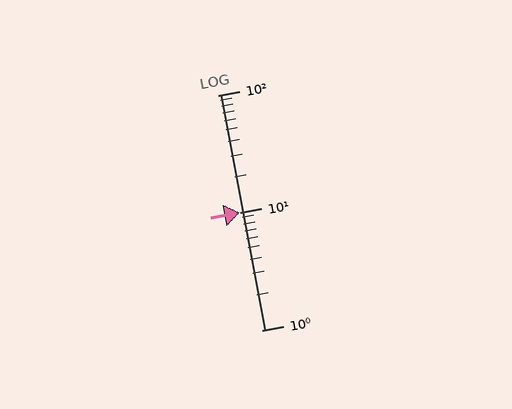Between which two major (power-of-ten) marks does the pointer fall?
The pointer is between 10 and 100.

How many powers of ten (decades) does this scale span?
The scale spans 2 decades, from 1 to 100.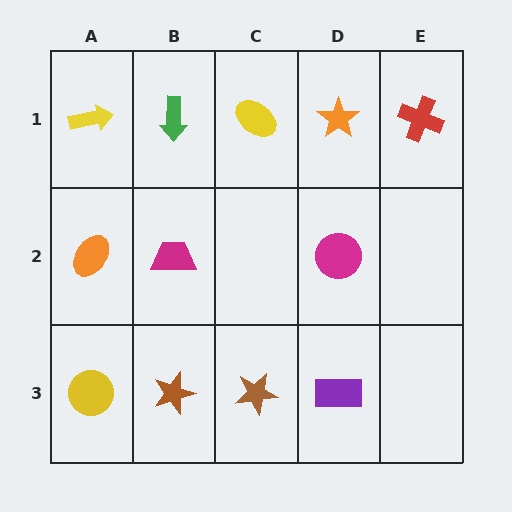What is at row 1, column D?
An orange star.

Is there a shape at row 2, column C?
No, that cell is empty.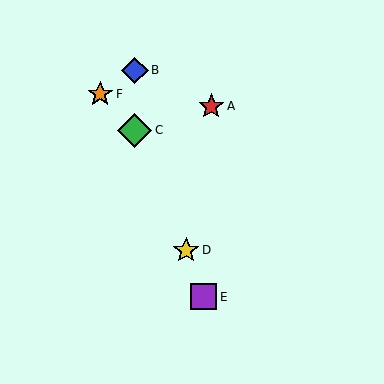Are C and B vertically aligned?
Yes, both are at x≈135.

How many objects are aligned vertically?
2 objects (B, C) are aligned vertically.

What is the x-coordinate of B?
Object B is at x≈135.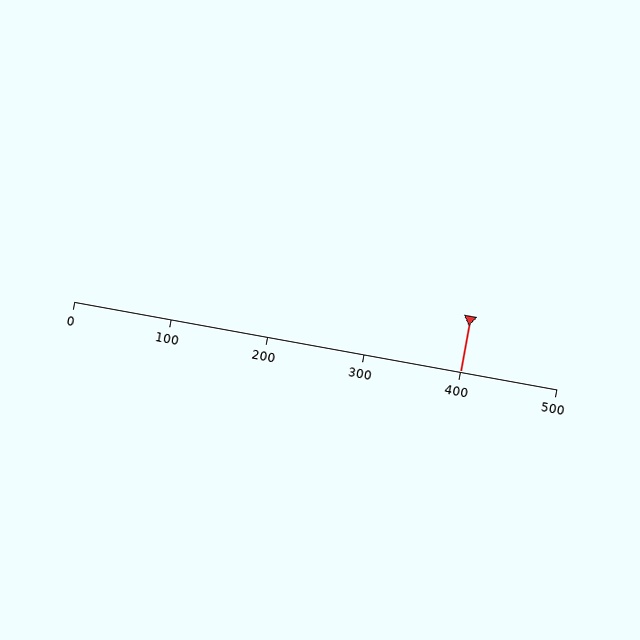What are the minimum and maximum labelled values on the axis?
The axis runs from 0 to 500.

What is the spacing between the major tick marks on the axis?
The major ticks are spaced 100 apart.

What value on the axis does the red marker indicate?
The marker indicates approximately 400.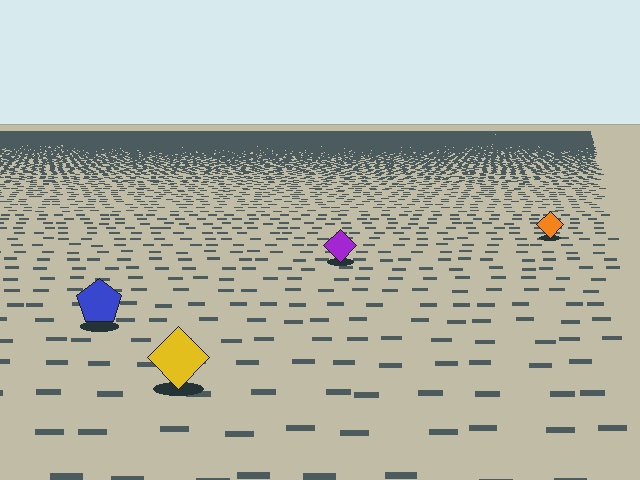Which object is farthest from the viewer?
The orange diamond is farthest from the viewer. It appears smaller and the ground texture around it is denser.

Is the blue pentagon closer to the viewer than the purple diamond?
Yes. The blue pentagon is closer — you can tell from the texture gradient: the ground texture is coarser near it.